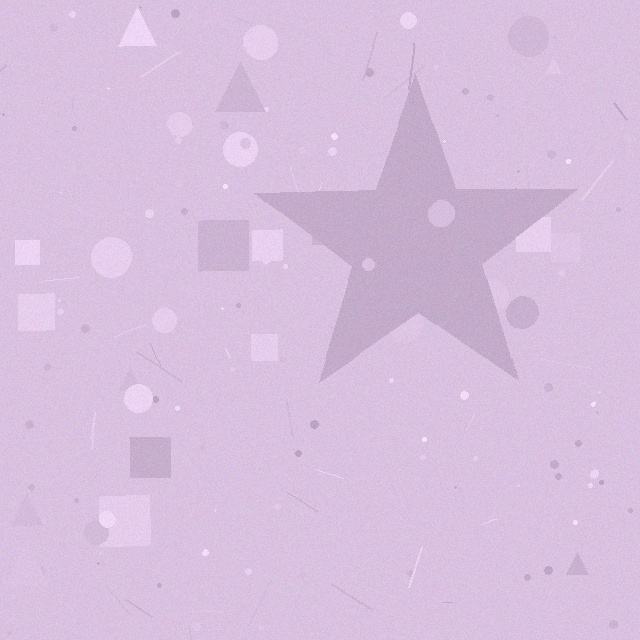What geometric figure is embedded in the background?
A star is embedded in the background.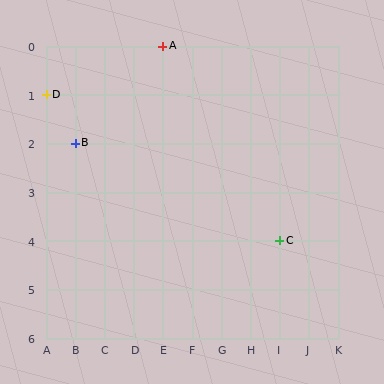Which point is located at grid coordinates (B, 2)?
Point B is at (B, 2).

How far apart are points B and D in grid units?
Points B and D are 1 column and 1 row apart (about 1.4 grid units diagonally).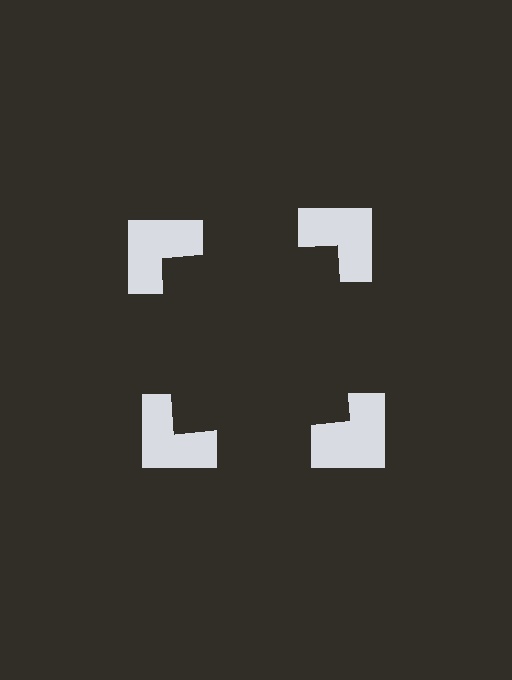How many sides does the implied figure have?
4 sides.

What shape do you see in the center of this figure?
An illusory square — its edges are inferred from the aligned wedge cuts in the notched squares, not physically drawn.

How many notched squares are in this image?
There are 4 — one at each vertex of the illusory square.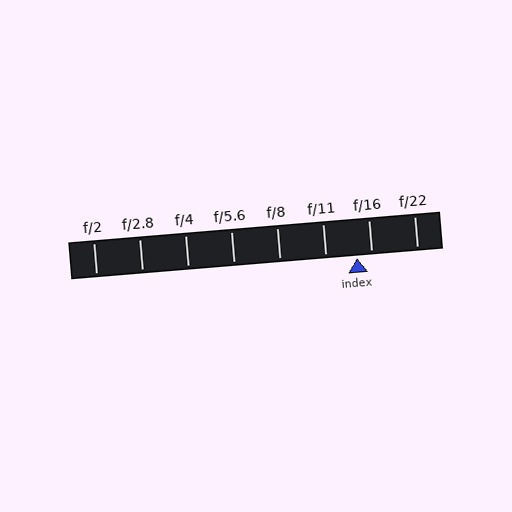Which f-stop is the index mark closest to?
The index mark is closest to f/16.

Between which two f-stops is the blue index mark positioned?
The index mark is between f/11 and f/16.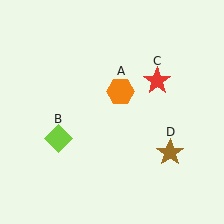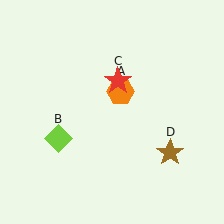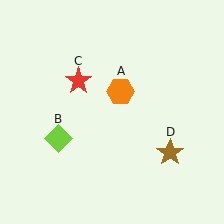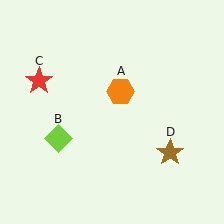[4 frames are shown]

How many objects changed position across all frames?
1 object changed position: red star (object C).